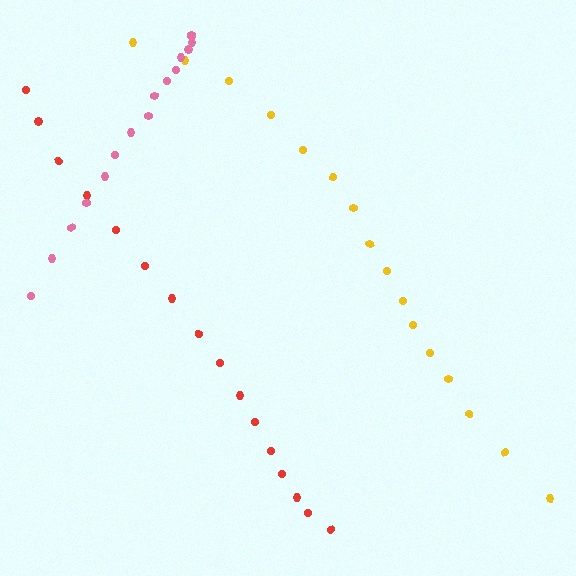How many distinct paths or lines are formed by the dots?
There are 3 distinct paths.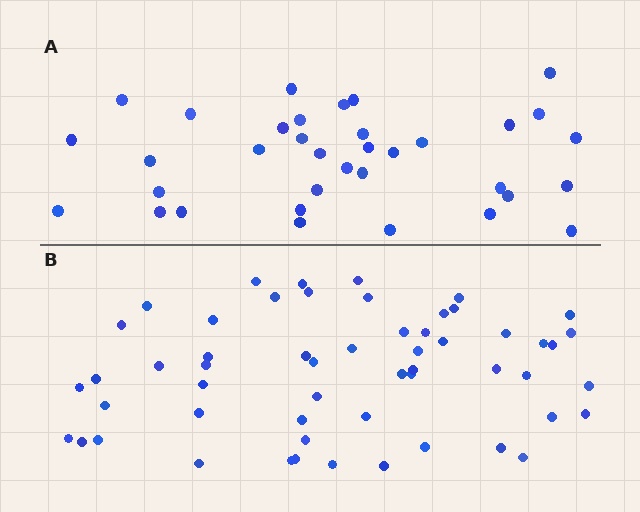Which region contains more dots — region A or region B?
Region B (the bottom region) has more dots.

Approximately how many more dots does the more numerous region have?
Region B has approximately 20 more dots than region A.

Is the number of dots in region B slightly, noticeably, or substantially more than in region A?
Region B has substantially more. The ratio is roughly 1.6 to 1.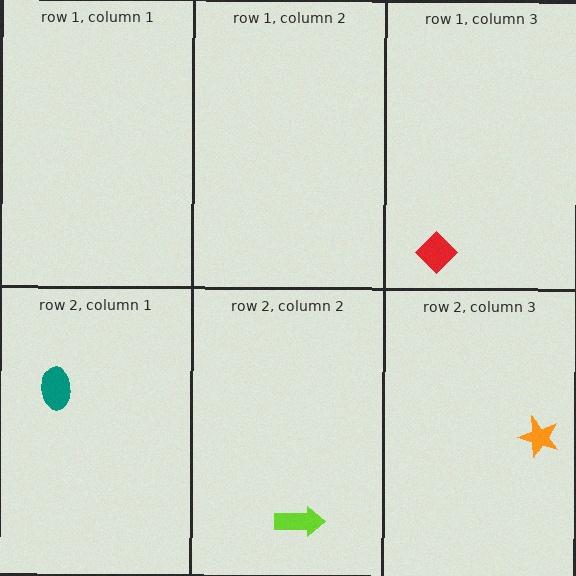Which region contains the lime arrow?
The row 2, column 2 region.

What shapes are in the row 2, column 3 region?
The orange star.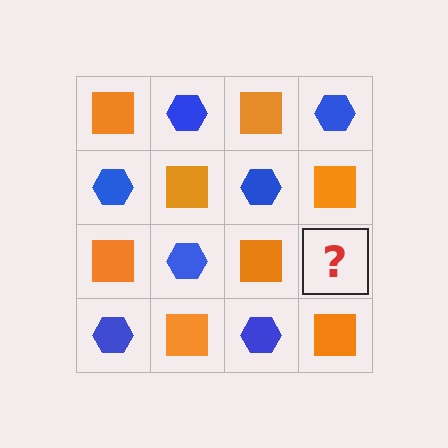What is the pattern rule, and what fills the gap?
The rule is that it alternates orange square and blue hexagon in a checkerboard pattern. The gap should be filled with a blue hexagon.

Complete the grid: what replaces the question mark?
The question mark should be replaced with a blue hexagon.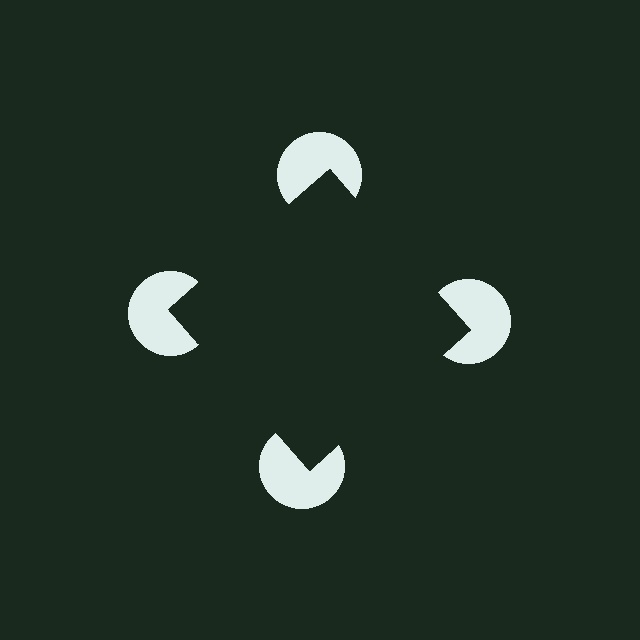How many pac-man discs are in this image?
There are 4 — one at each vertex of the illusory square.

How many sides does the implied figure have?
4 sides.